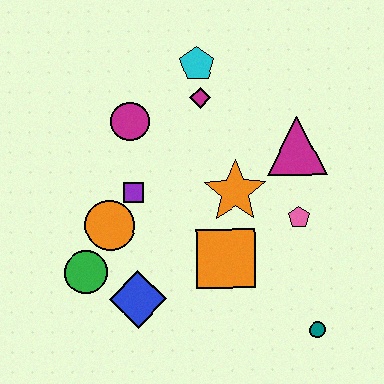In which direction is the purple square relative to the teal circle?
The purple square is to the left of the teal circle.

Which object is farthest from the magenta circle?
The teal circle is farthest from the magenta circle.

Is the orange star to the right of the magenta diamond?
Yes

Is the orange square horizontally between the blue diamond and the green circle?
No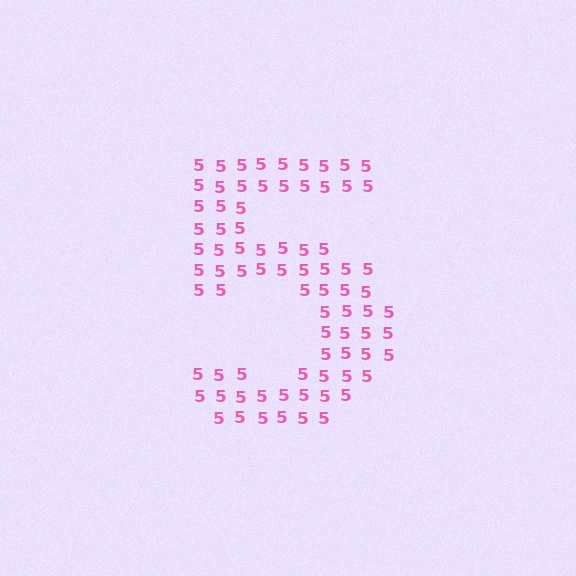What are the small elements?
The small elements are digit 5's.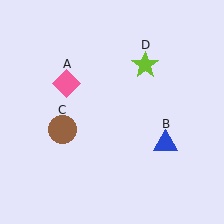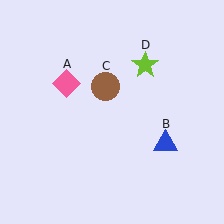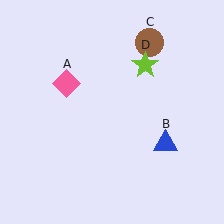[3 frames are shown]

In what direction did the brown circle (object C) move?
The brown circle (object C) moved up and to the right.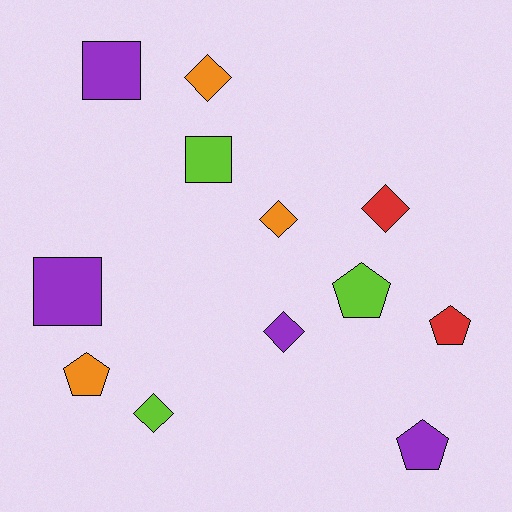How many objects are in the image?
There are 12 objects.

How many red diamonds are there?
There is 1 red diamond.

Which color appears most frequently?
Purple, with 4 objects.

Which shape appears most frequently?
Diamond, with 5 objects.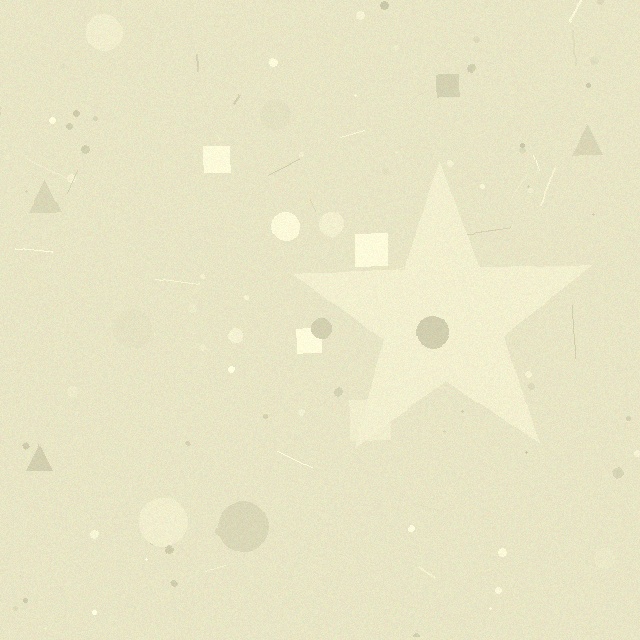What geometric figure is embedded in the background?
A star is embedded in the background.